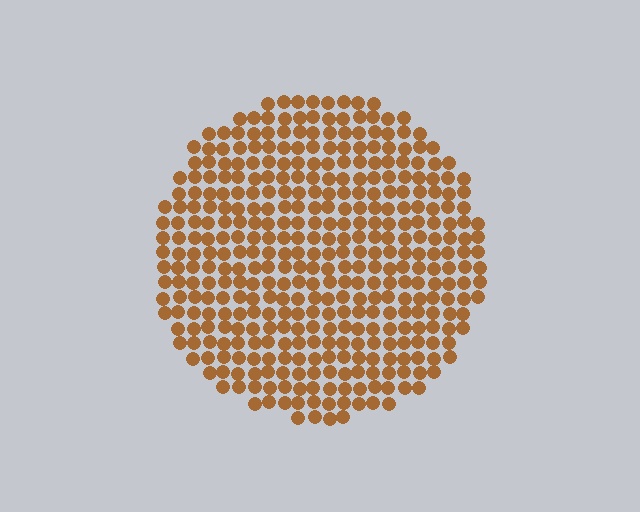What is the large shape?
The large shape is a circle.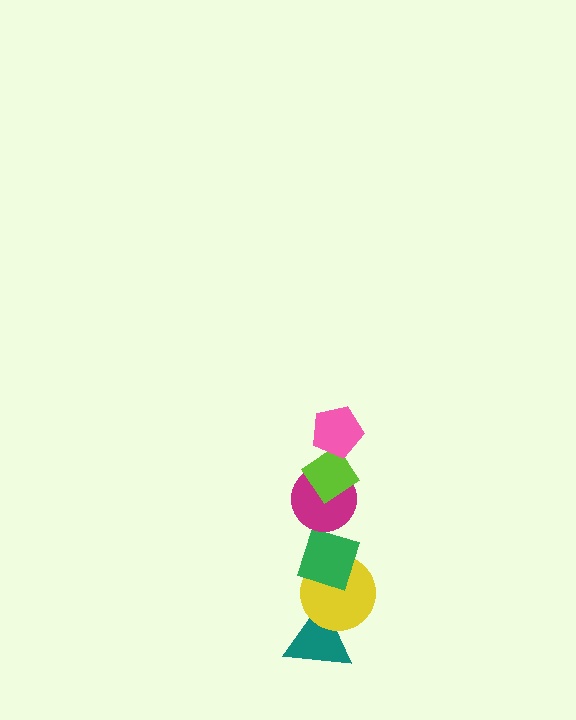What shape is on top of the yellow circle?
The green diamond is on top of the yellow circle.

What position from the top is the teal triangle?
The teal triangle is 6th from the top.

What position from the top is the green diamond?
The green diamond is 4th from the top.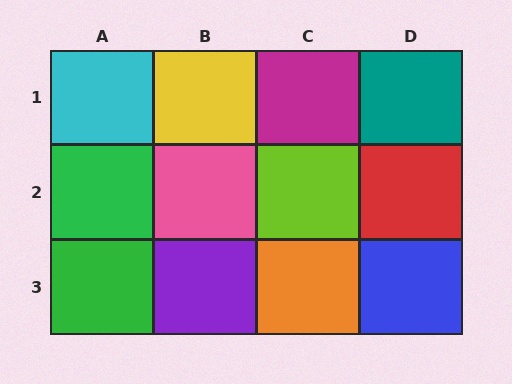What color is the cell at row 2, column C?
Lime.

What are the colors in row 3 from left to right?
Green, purple, orange, blue.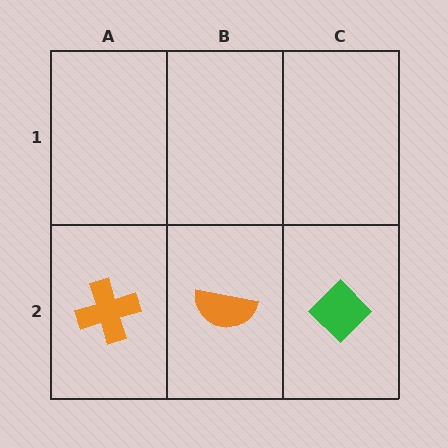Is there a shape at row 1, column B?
No, that cell is empty.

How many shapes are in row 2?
3 shapes.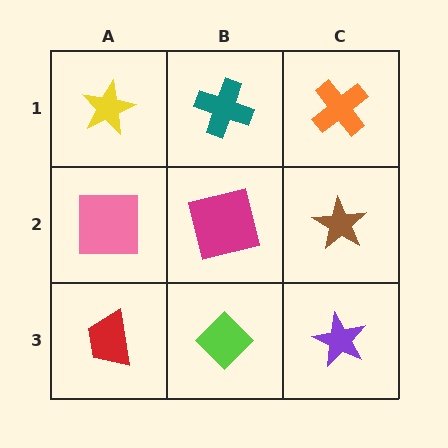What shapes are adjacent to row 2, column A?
A yellow star (row 1, column A), a red trapezoid (row 3, column A), a magenta square (row 2, column B).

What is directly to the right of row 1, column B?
An orange cross.